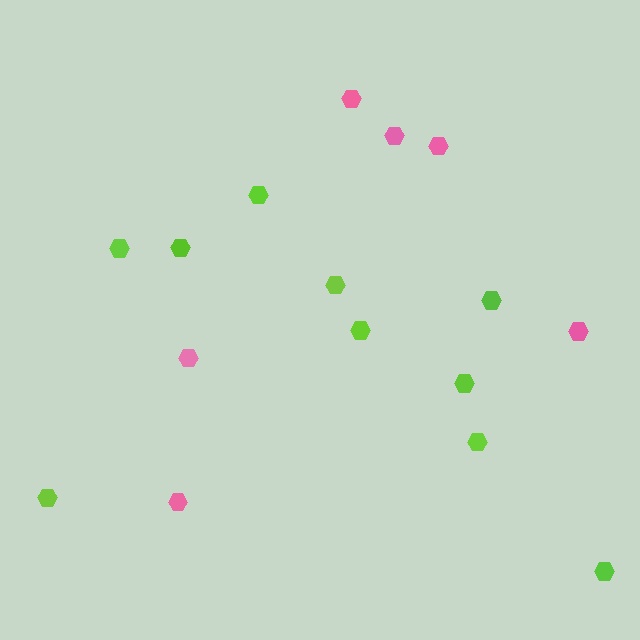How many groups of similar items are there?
There are 2 groups: one group of pink hexagons (6) and one group of lime hexagons (10).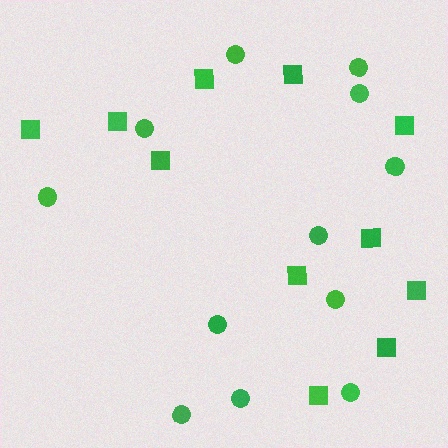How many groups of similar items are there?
There are 2 groups: one group of circles (12) and one group of squares (11).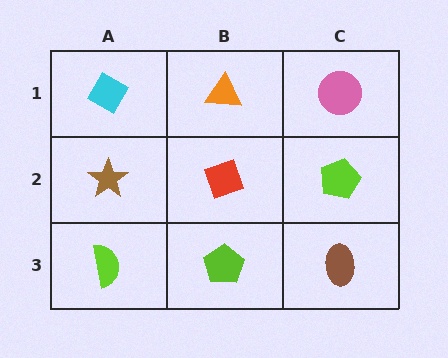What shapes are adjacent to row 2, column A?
A cyan diamond (row 1, column A), a lime semicircle (row 3, column A), a red diamond (row 2, column B).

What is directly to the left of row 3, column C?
A lime pentagon.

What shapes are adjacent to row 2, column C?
A pink circle (row 1, column C), a brown ellipse (row 3, column C), a red diamond (row 2, column B).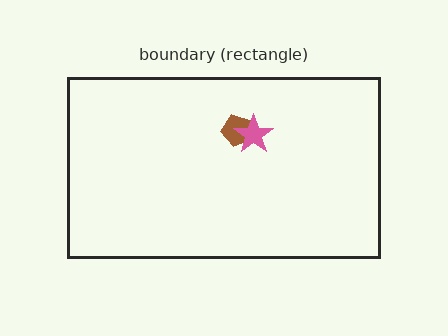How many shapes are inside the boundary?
2 inside, 0 outside.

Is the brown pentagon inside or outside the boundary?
Inside.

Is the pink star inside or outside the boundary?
Inside.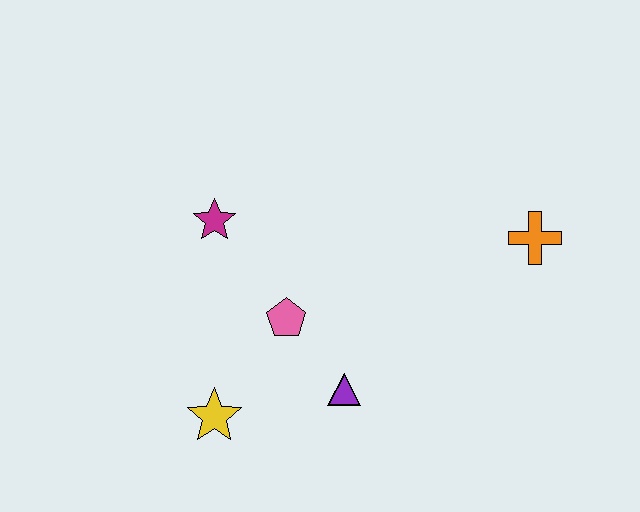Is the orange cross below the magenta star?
Yes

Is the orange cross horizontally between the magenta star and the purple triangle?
No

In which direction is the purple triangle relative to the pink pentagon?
The purple triangle is below the pink pentagon.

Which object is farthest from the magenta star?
The orange cross is farthest from the magenta star.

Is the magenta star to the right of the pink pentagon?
No